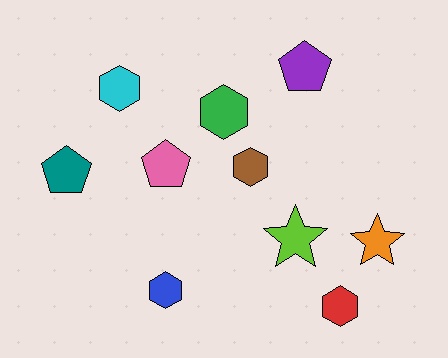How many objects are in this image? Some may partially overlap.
There are 10 objects.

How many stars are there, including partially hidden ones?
There are 2 stars.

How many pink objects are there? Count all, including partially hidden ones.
There is 1 pink object.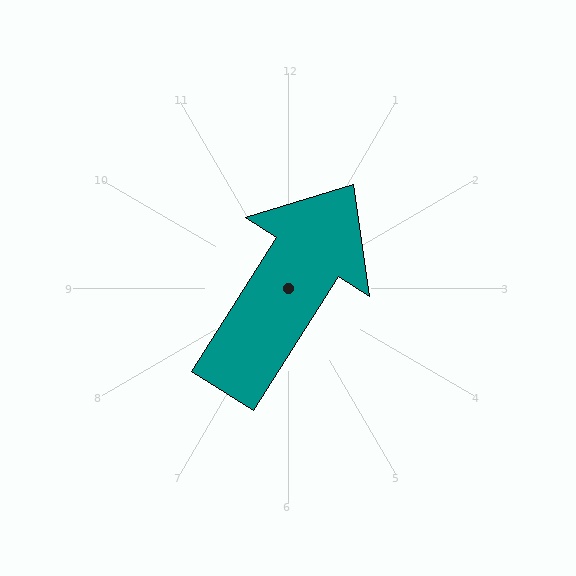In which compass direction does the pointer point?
Northeast.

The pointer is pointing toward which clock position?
Roughly 1 o'clock.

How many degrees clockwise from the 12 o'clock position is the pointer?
Approximately 32 degrees.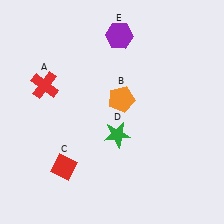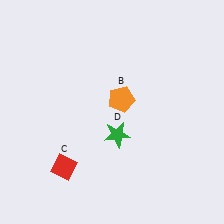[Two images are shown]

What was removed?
The red cross (A), the purple hexagon (E) were removed in Image 2.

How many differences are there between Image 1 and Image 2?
There are 2 differences between the two images.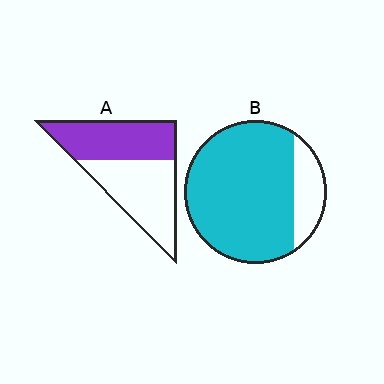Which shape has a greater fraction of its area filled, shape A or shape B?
Shape B.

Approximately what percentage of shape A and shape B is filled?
A is approximately 50% and B is approximately 85%.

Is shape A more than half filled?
Roughly half.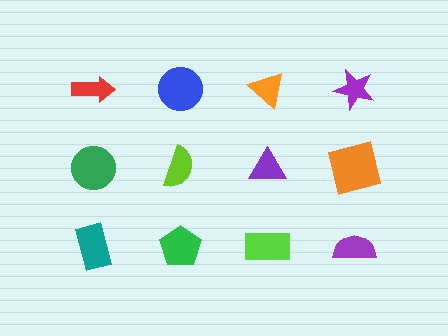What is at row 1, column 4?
A purple star.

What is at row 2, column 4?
An orange square.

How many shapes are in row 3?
4 shapes.